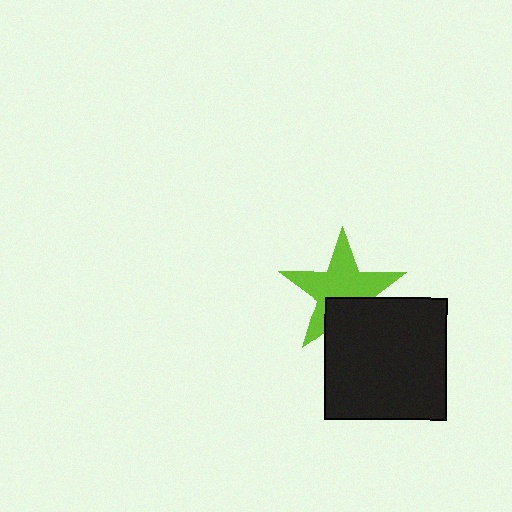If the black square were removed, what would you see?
You would see the complete lime star.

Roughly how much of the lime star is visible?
Most of it is visible (roughly 69%).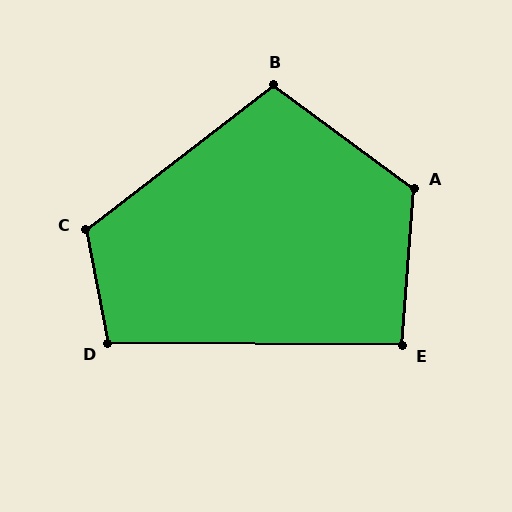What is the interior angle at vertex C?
Approximately 117 degrees (obtuse).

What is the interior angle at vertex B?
Approximately 106 degrees (obtuse).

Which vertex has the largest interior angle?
A, at approximately 122 degrees.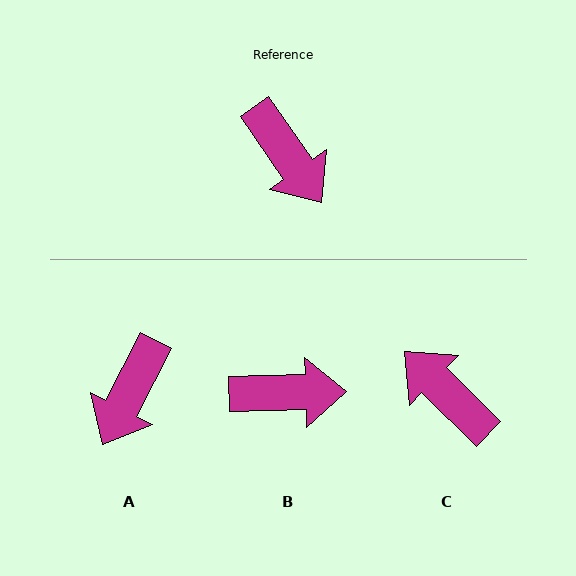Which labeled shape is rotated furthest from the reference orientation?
C, about 169 degrees away.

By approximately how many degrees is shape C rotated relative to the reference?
Approximately 169 degrees clockwise.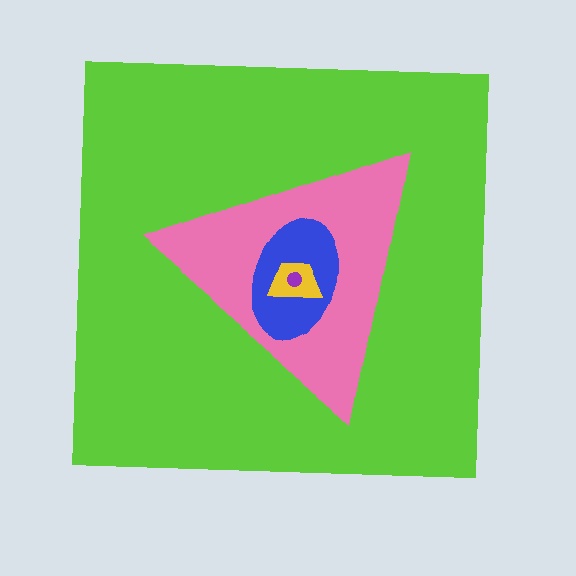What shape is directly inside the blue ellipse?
The yellow trapezoid.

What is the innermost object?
The purple circle.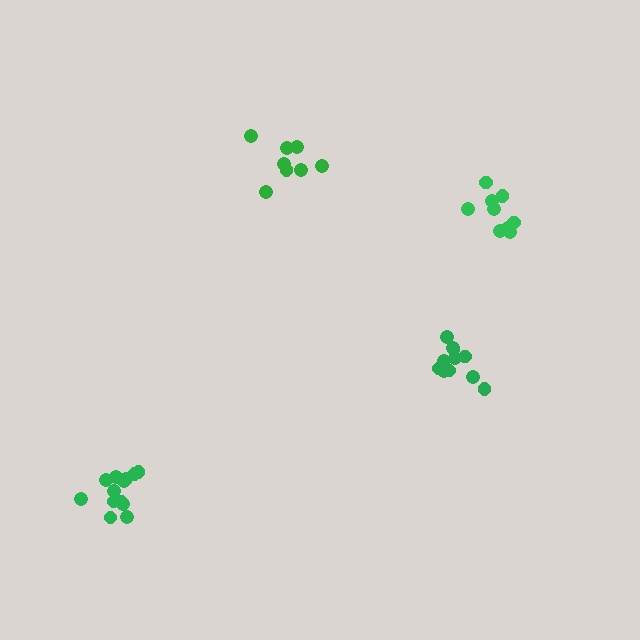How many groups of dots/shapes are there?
There are 4 groups.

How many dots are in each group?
Group 1: 8 dots, Group 2: 11 dots, Group 3: 13 dots, Group 4: 10 dots (42 total).